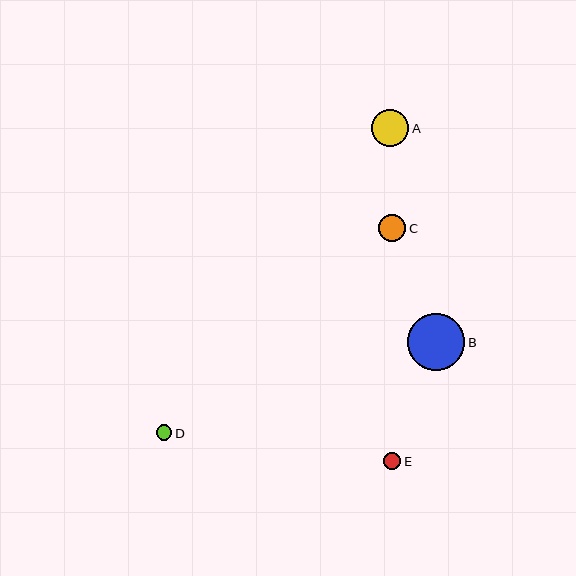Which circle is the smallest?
Circle D is the smallest with a size of approximately 16 pixels.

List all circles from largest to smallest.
From largest to smallest: B, A, C, E, D.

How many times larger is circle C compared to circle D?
Circle C is approximately 1.7 times the size of circle D.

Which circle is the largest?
Circle B is the largest with a size of approximately 57 pixels.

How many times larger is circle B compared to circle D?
Circle B is approximately 3.7 times the size of circle D.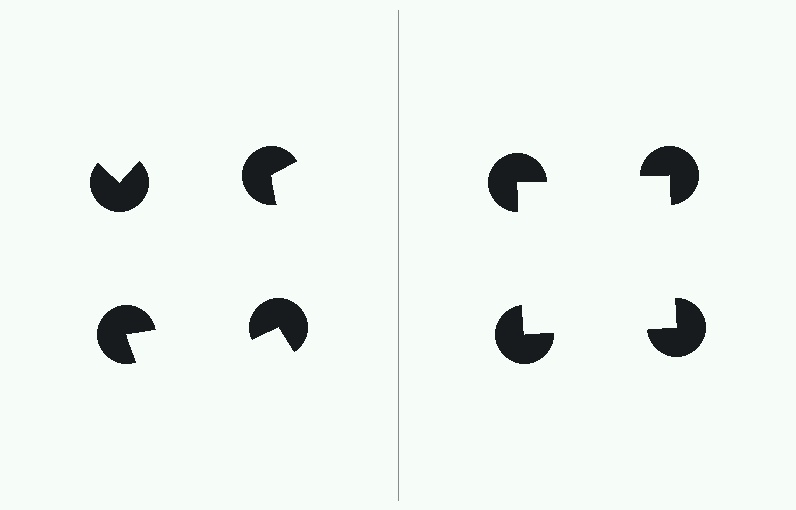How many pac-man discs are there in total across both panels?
8 — 4 on each side.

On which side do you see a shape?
An illusory square appears on the right side. On the left side the wedge cuts are rotated, so no coherent shape forms.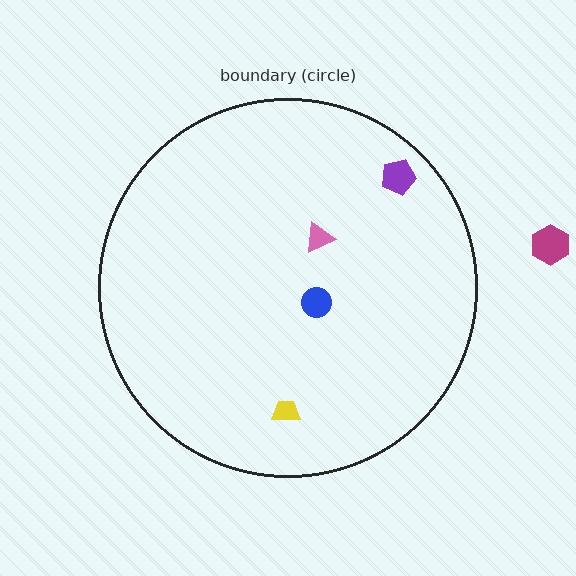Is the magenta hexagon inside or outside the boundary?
Outside.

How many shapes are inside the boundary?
4 inside, 1 outside.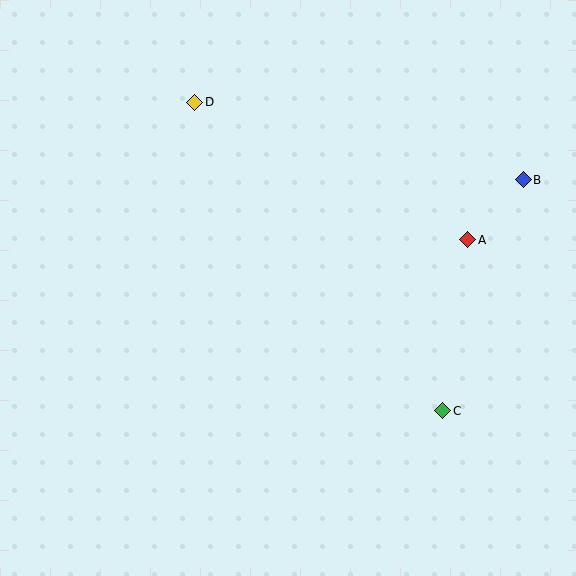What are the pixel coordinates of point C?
Point C is at (443, 411).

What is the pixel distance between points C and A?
The distance between C and A is 173 pixels.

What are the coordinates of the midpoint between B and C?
The midpoint between B and C is at (483, 295).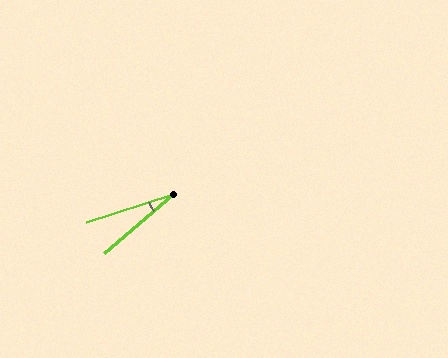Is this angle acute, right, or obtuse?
It is acute.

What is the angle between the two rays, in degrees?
Approximately 22 degrees.